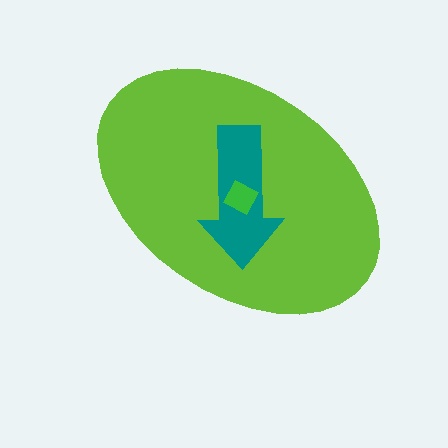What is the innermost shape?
The green diamond.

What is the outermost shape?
The lime ellipse.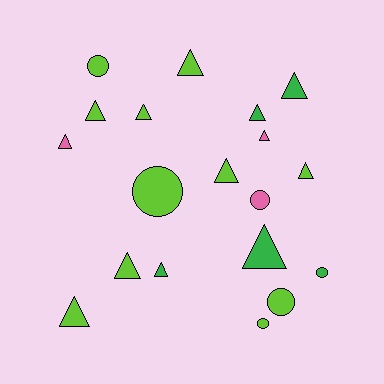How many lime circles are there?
There are 4 lime circles.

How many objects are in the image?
There are 19 objects.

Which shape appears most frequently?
Triangle, with 13 objects.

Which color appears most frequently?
Lime, with 11 objects.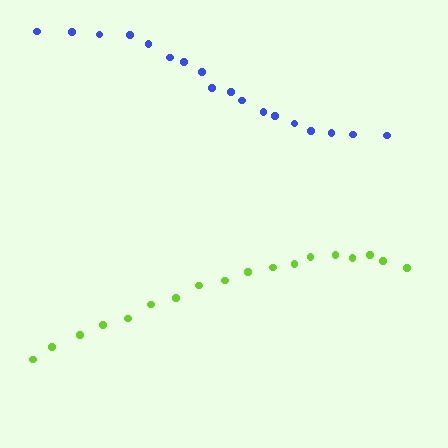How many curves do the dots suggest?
There are 2 distinct paths.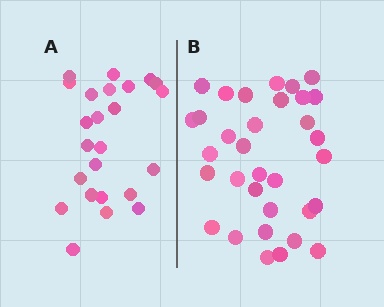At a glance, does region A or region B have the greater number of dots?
Region B (the right region) has more dots.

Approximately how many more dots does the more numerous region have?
Region B has roughly 8 or so more dots than region A.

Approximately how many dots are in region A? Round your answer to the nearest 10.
About 20 dots. (The exact count is 24, which rounds to 20.)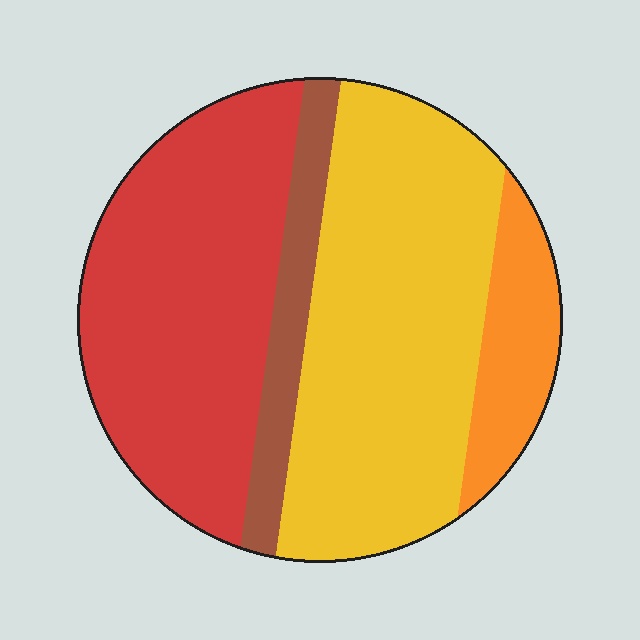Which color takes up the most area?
Yellow, at roughly 40%.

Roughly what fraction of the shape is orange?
Orange takes up about one tenth (1/10) of the shape.